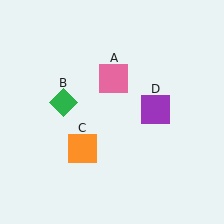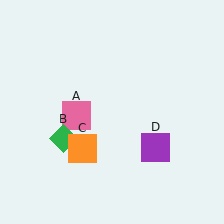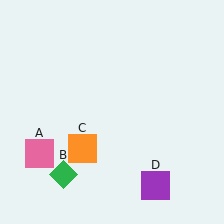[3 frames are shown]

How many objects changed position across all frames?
3 objects changed position: pink square (object A), green diamond (object B), purple square (object D).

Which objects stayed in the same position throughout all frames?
Orange square (object C) remained stationary.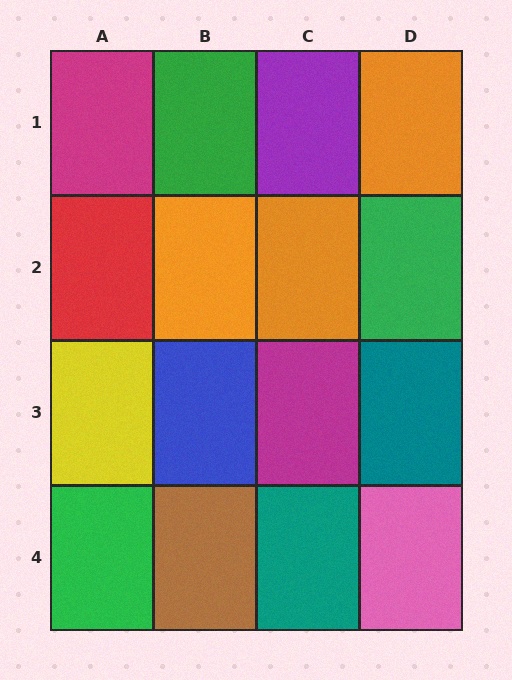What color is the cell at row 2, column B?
Orange.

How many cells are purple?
1 cell is purple.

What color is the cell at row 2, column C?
Orange.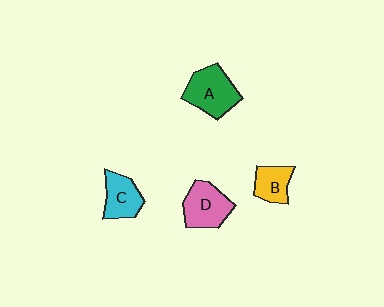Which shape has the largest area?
Shape A (green).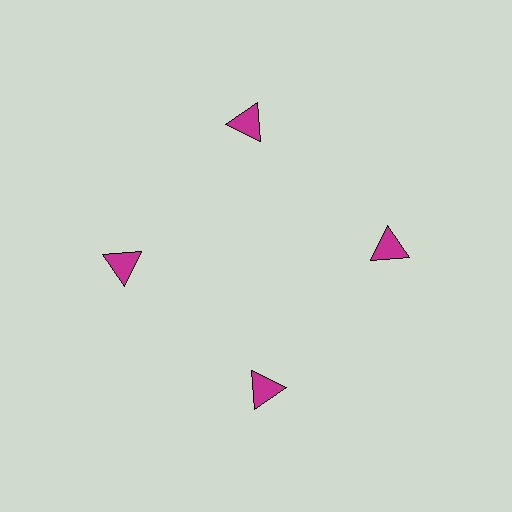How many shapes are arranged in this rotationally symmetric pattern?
There are 4 shapes, arranged in 4 groups of 1.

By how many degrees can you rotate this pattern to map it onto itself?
The pattern maps onto itself every 90 degrees of rotation.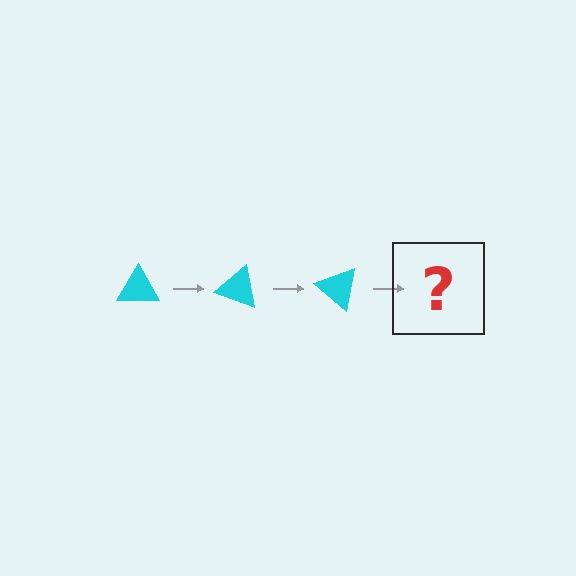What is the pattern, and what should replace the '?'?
The pattern is that the triangle rotates 20 degrees each step. The '?' should be a cyan triangle rotated 60 degrees.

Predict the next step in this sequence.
The next step is a cyan triangle rotated 60 degrees.